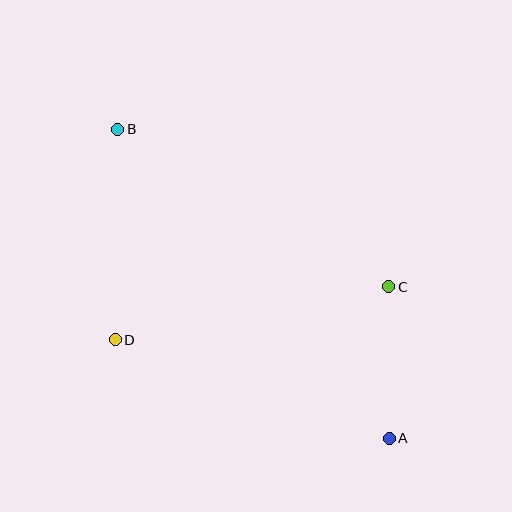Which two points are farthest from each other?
Points A and B are farthest from each other.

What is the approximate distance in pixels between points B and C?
The distance between B and C is approximately 313 pixels.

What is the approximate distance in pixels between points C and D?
The distance between C and D is approximately 278 pixels.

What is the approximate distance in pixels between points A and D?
The distance between A and D is approximately 291 pixels.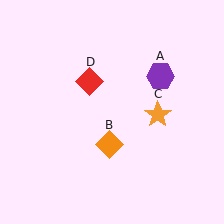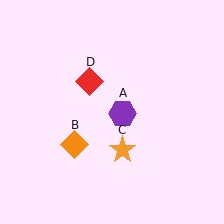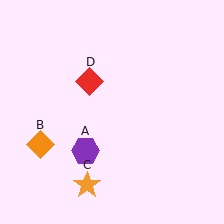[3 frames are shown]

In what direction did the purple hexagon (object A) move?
The purple hexagon (object A) moved down and to the left.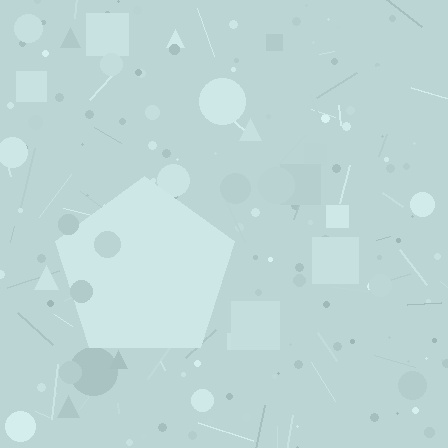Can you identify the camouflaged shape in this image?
The camouflaged shape is a pentagon.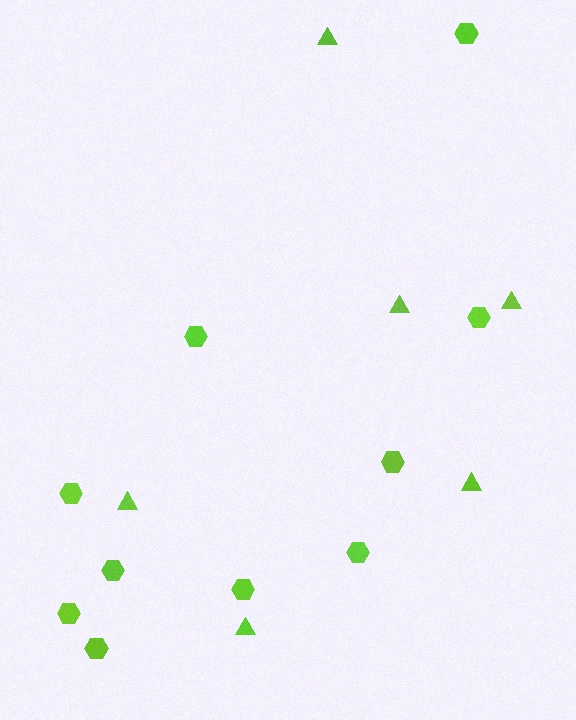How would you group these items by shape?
There are 2 groups: one group of hexagons (10) and one group of triangles (6).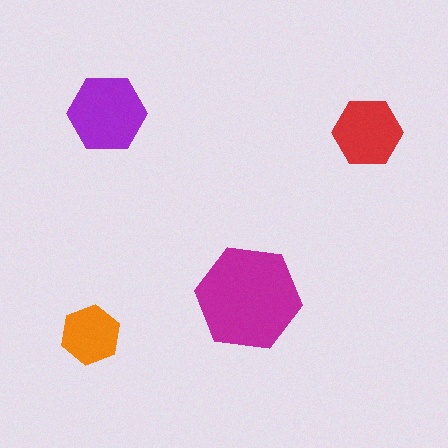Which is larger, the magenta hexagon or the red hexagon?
The magenta one.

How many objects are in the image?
There are 4 objects in the image.